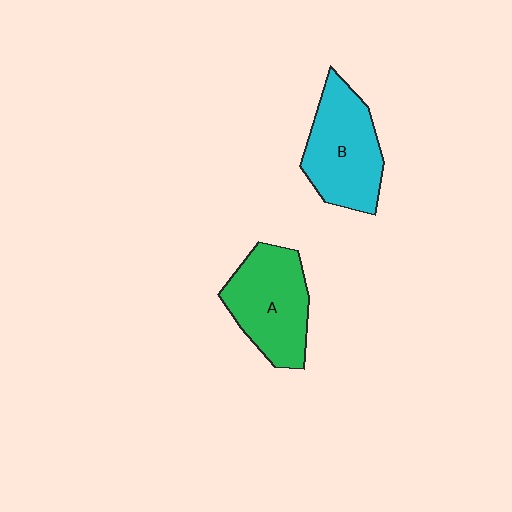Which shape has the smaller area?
Shape A (green).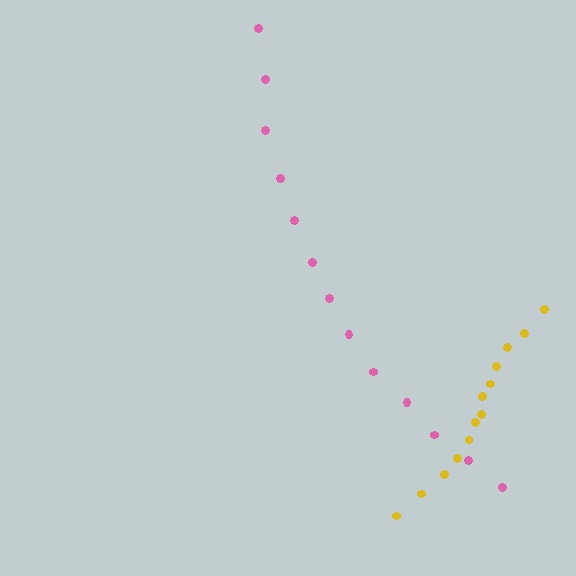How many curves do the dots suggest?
There are 2 distinct paths.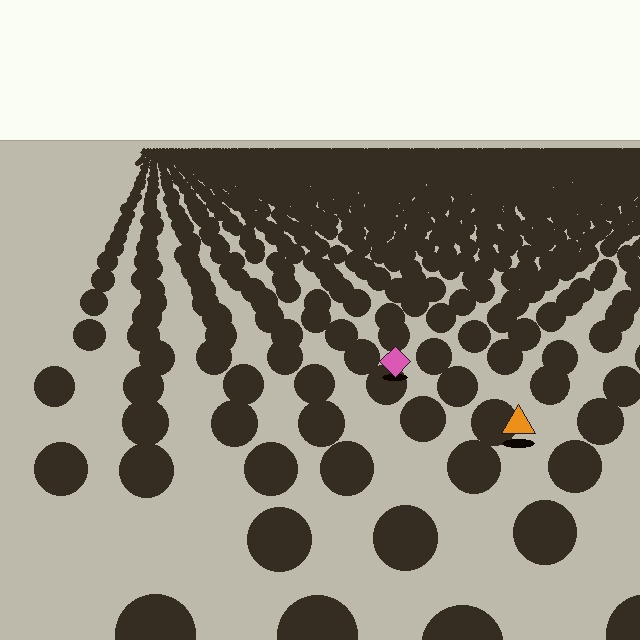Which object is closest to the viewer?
The orange triangle is closest. The texture marks near it are larger and more spread out.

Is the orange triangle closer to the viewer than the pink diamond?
Yes. The orange triangle is closer — you can tell from the texture gradient: the ground texture is coarser near it.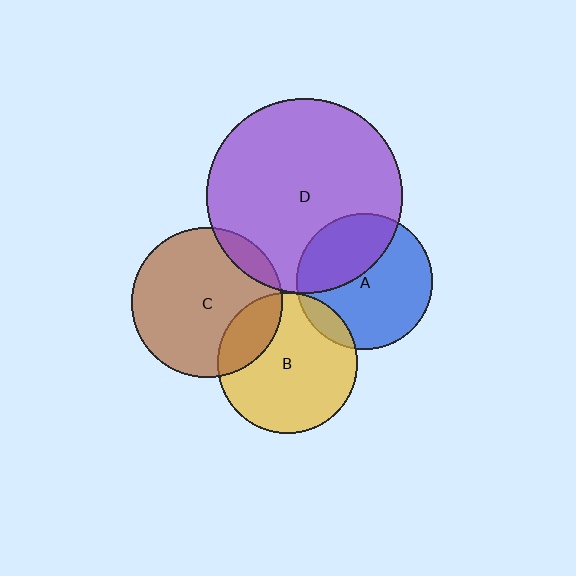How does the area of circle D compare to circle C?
Approximately 1.7 times.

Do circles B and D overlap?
Yes.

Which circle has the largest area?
Circle D (purple).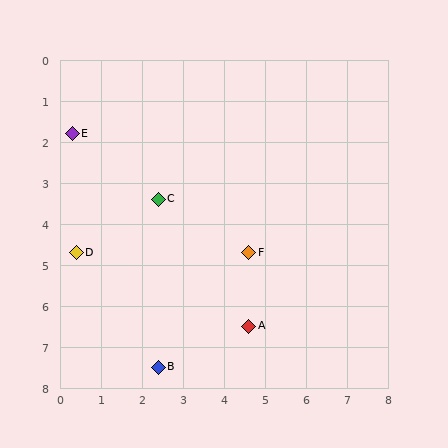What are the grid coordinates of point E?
Point E is at approximately (0.3, 1.8).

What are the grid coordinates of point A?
Point A is at approximately (4.6, 6.5).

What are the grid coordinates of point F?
Point F is at approximately (4.6, 4.7).